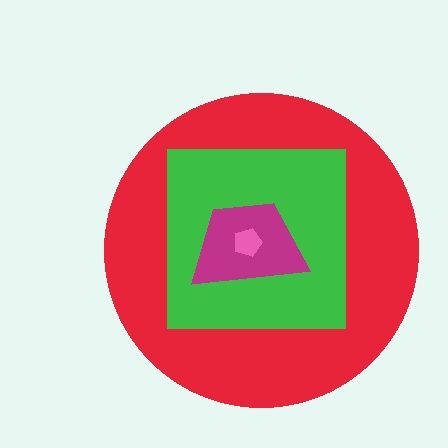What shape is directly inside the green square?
The magenta trapezoid.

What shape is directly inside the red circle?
The green square.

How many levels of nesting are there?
4.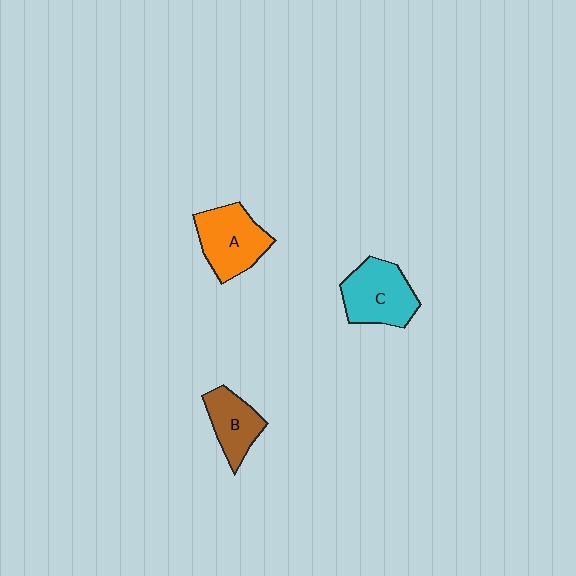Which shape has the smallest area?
Shape B (brown).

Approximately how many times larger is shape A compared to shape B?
Approximately 1.4 times.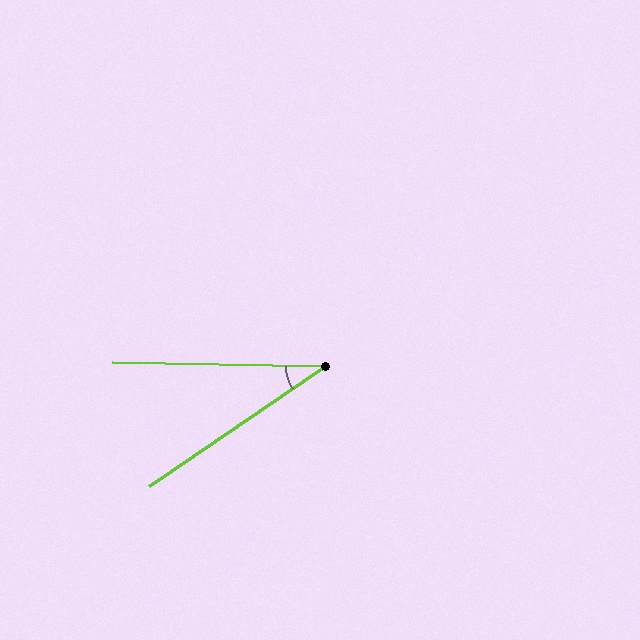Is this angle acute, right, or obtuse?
It is acute.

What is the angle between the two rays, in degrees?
Approximately 36 degrees.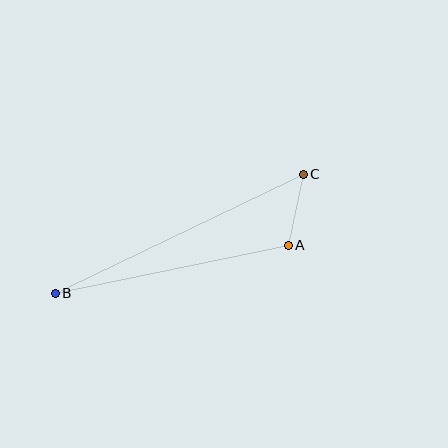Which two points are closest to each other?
Points A and C are closest to each other.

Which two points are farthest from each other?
Points B and C are farthest from each other.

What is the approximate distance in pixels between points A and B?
The distance between A and B is approximately 238 pixels.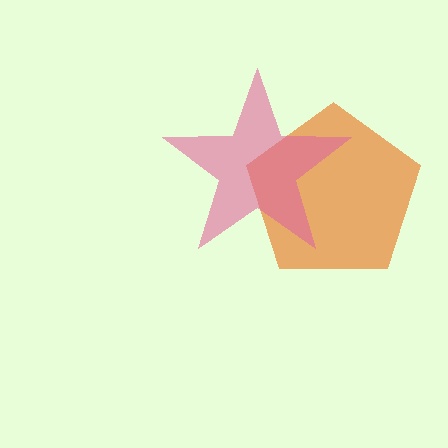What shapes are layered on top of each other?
The layered shapes are: an orange pentagon, a pink star.